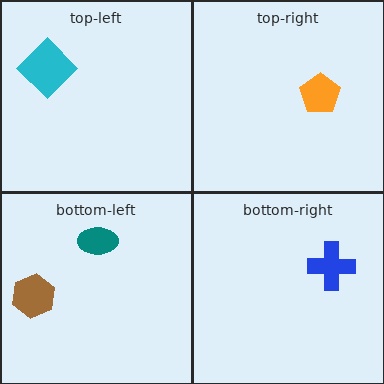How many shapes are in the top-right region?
1.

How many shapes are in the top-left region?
1.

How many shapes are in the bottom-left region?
2.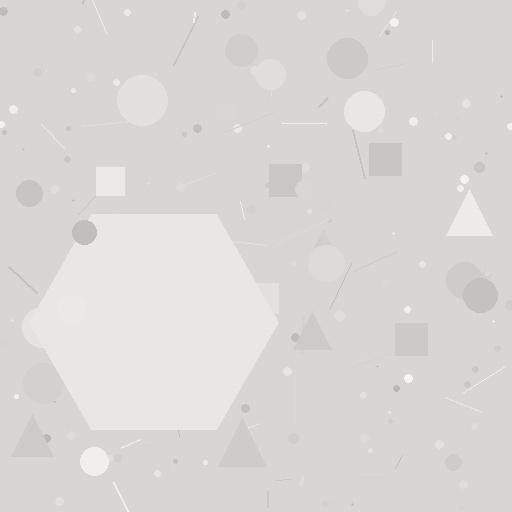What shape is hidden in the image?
A hexagon is hidden in the image.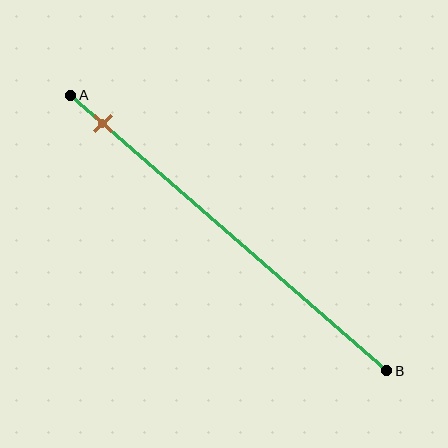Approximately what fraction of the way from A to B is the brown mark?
The brown mark is approximately 10% of the way from A to B.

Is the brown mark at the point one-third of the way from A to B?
No, the mark is at about 10% from A, not at the 33% one-third point.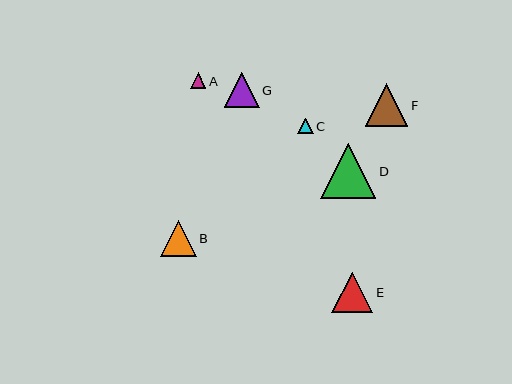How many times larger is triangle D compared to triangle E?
Triangle D is approximately 1.3 times the size of triangle E.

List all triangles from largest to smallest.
From largest to smallest: D, F, E, B, G, A, C.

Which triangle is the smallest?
Triangle C is the smallest with a size of approximately 15 pixels.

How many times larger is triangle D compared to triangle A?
Triangle D is approximately 3.6 times the size of triangle A.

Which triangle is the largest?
Triangle D is the largest with a size of approximately 55 pixels.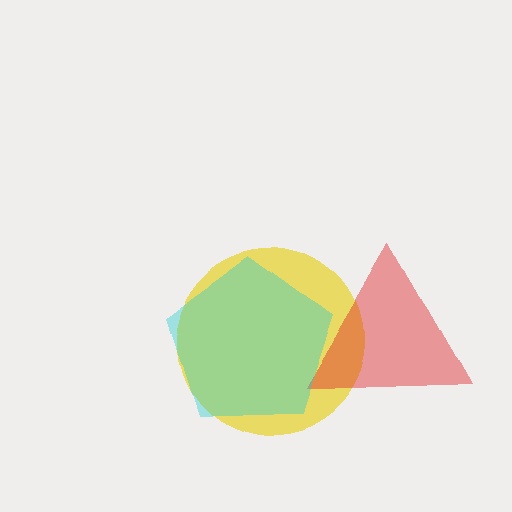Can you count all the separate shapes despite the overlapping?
Yes, there are 3 separate shapes.